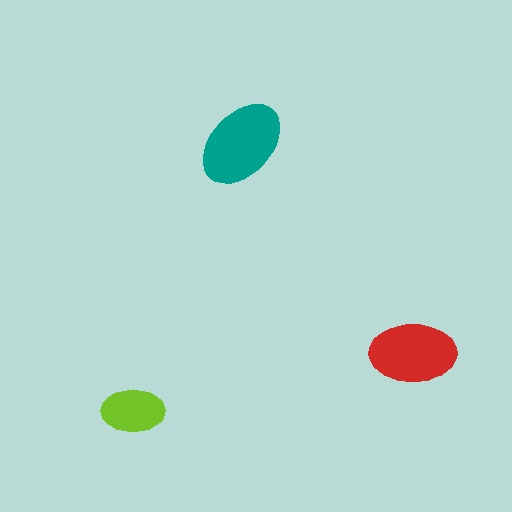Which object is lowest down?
The lime ellipse is bottommost.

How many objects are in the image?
There are 3 objects in the image.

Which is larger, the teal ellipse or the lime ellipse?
The teal one.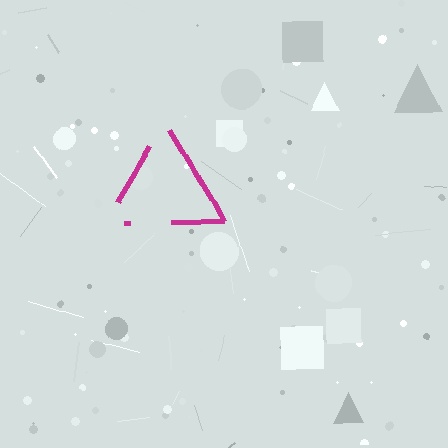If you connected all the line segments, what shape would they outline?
They would outline a triangle.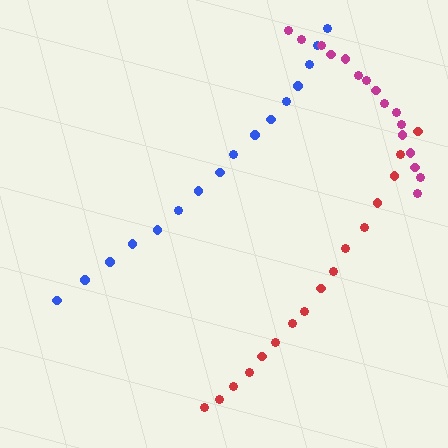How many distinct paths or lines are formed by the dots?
There are 3 distinct paths.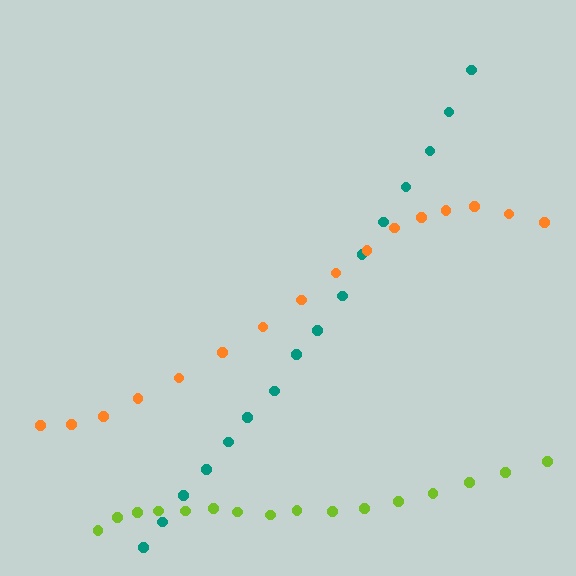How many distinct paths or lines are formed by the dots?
There are 3 distinct paths.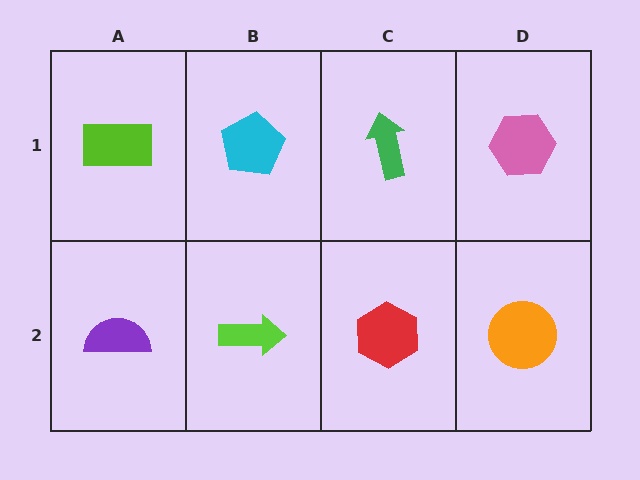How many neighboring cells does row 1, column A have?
2.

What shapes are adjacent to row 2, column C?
A green arrow (row 1, column C), a lime arrow (row 2, column B), an orange circle (row 2, column D).